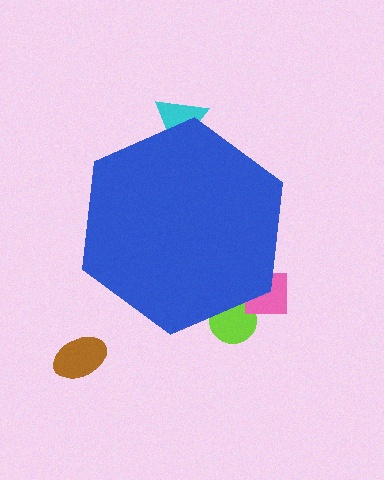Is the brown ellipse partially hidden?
No, the brown ellipse is fully visible.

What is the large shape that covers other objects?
A blue hexagon.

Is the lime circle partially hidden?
Yes, the lime circle is partially hidden behind the blue hexagon.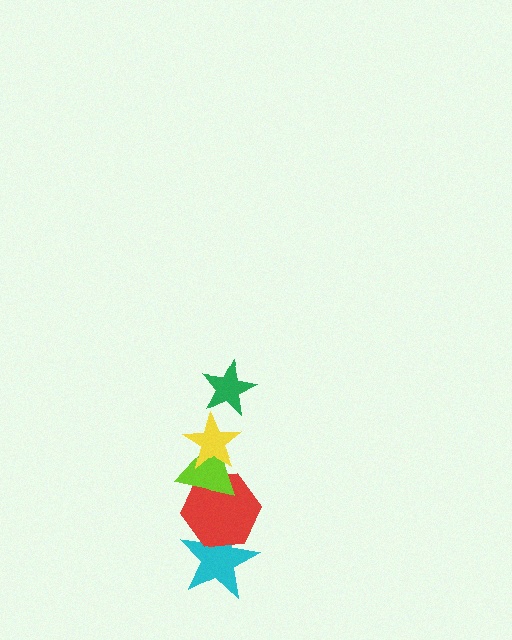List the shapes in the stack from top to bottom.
From top to bottom: the green star, the yellow star, the lime triangle, the red hexagon, the cyan star.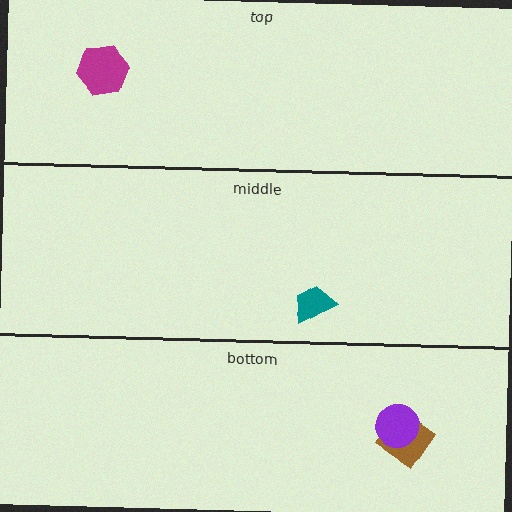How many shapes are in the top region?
1.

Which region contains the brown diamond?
The bottom region.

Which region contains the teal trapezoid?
The middle region.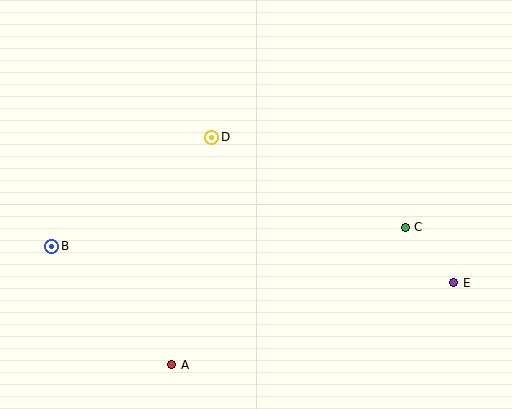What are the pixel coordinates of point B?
Point B is at (52, 246).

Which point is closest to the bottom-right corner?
Point E is closest to the bottom-right corner.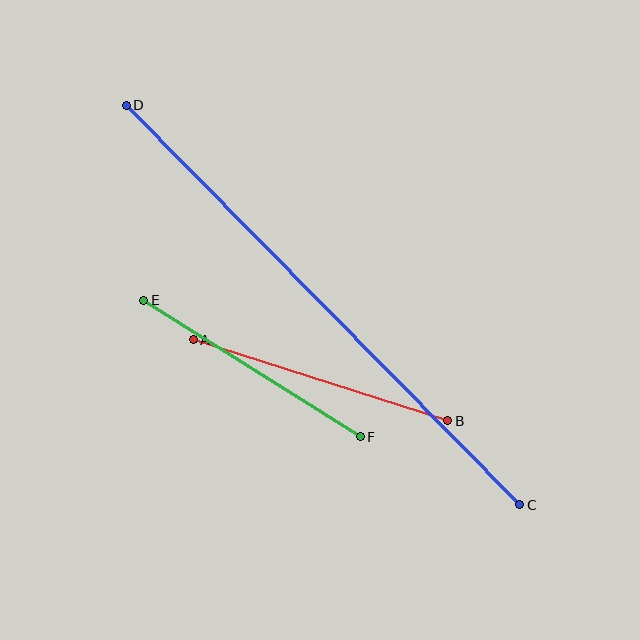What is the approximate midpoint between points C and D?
The midpoint is at approximately (323, 305) pixels.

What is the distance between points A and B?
The distance is approximately 267 pixels.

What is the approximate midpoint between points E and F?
The midpoint is at approximately (252, 369) pixels.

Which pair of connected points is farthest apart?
Points C and D are farthest apart.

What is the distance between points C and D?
The distance is approximately 561 pixels.